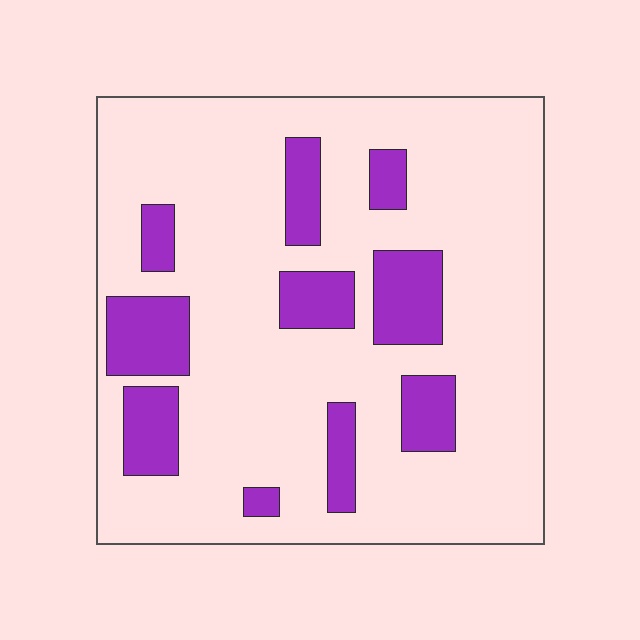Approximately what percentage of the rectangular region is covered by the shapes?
Approximately 20%.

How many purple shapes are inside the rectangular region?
10.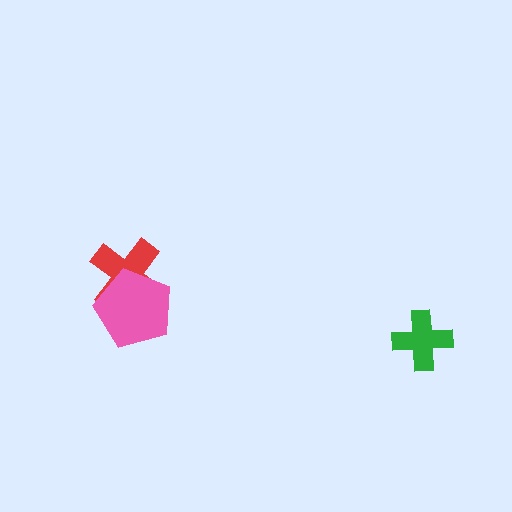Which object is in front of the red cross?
The pink pentagon is in front of the red cross.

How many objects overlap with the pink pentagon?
1 object overlaps with the pink pentagon.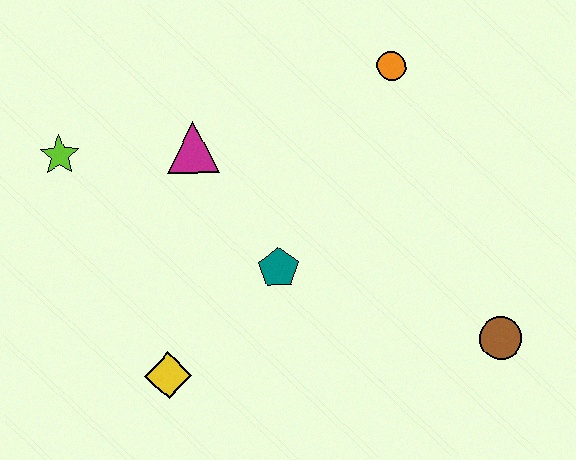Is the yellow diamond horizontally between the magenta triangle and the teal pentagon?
No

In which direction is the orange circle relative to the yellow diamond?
The orange circle is above the yellow diamond.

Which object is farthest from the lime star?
The brown circle is farthest from the lime star.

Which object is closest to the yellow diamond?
The teal pentagon is closest to the yellow diamond.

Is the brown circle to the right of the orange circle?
Yes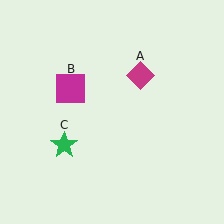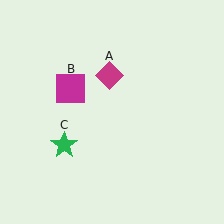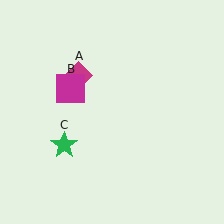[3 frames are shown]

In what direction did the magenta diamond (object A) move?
The magenta diamond (object A) moved left.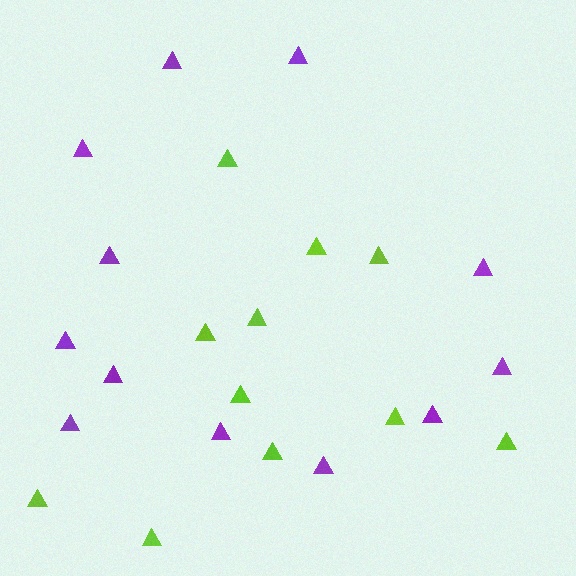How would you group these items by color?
There are 2 groups: one group of purple triangles (12) and one group of lime triangles (11).